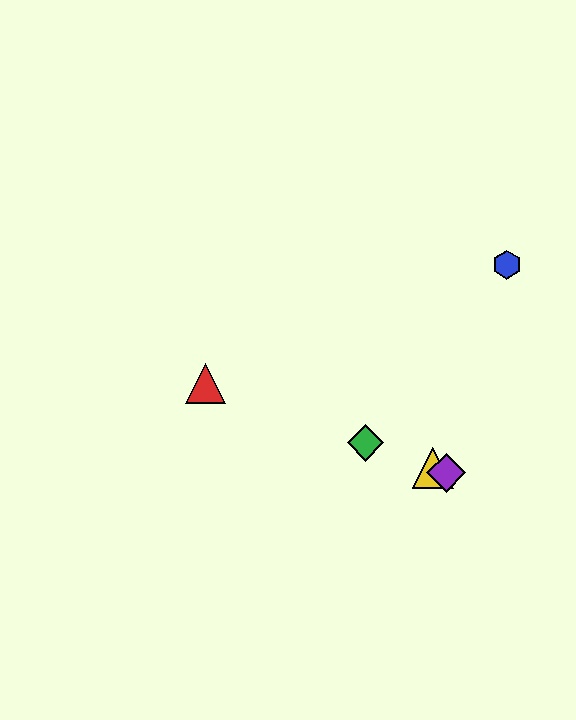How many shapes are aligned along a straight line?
4 shapes (the red triangle, the green diamond, the yellow triangle, the purple diamond) are aligned along a straight line.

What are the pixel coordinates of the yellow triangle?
The yellow triangle is at (433, 468).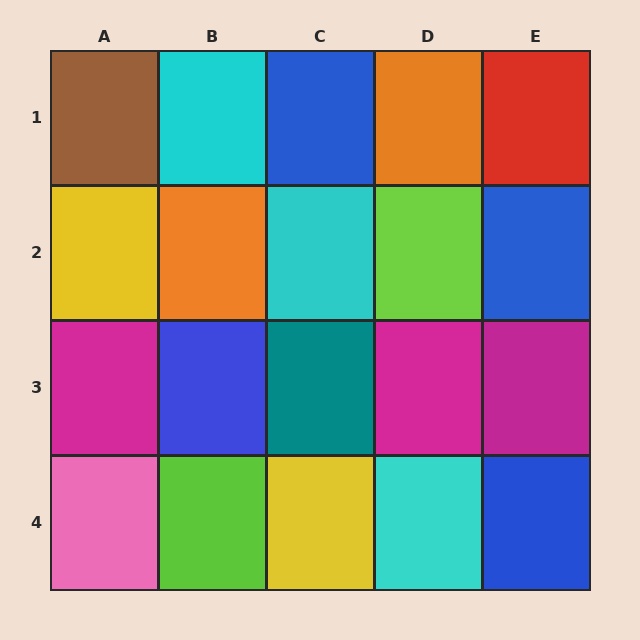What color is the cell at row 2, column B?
Orange.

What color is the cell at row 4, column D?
Cyan.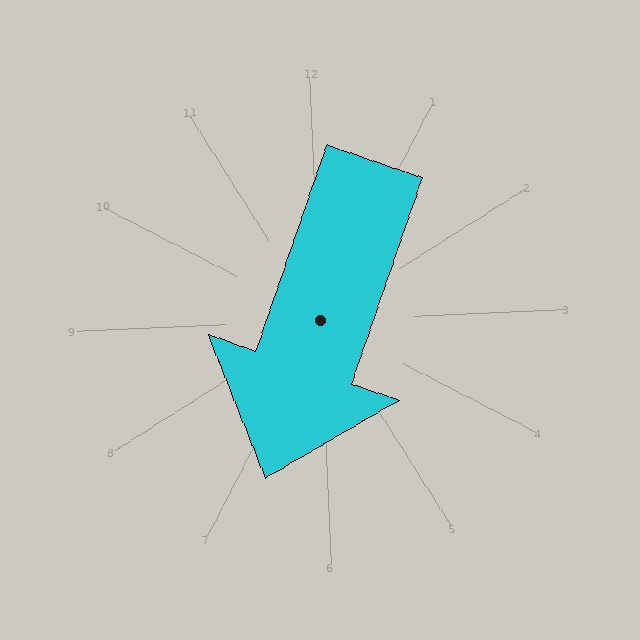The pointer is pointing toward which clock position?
Roughly 7 o'clock.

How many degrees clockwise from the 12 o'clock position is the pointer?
Approximately 202 degrees.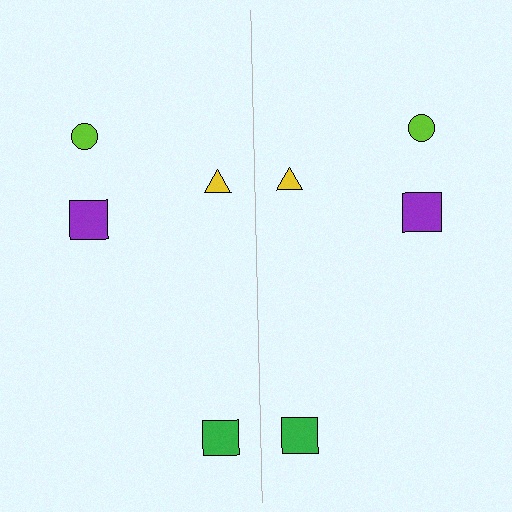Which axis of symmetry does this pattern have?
The pattern has a vertical axis of symmetry running through the center of the image.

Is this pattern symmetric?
Yes, this pattern has bilateral (reflection) symmetry.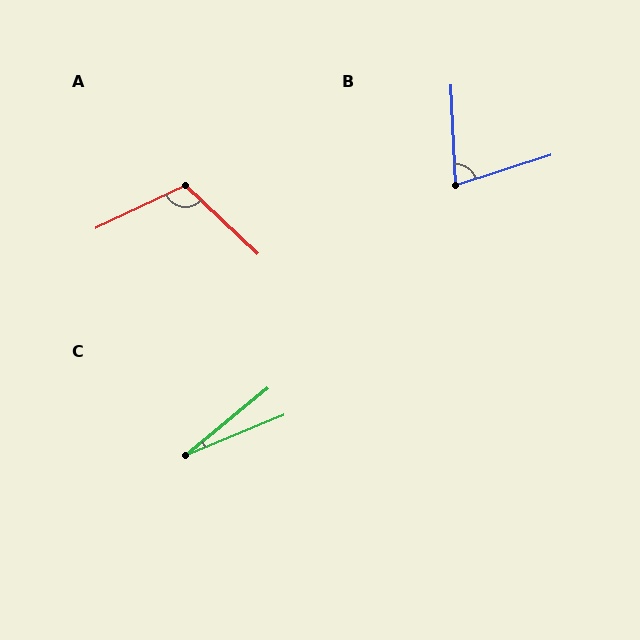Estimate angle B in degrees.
Approximately 75 degrees.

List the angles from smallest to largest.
C (17°), B (75°), A (111°).